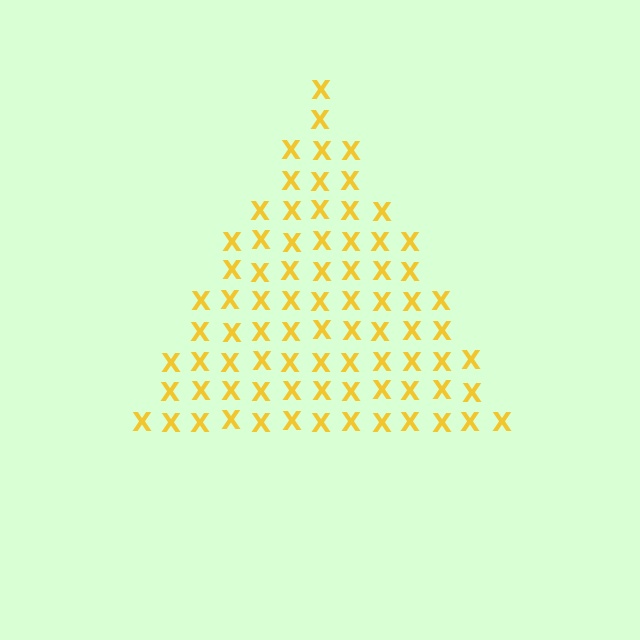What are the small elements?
The small elements are letter X's.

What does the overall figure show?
The overall figure shows a triangle.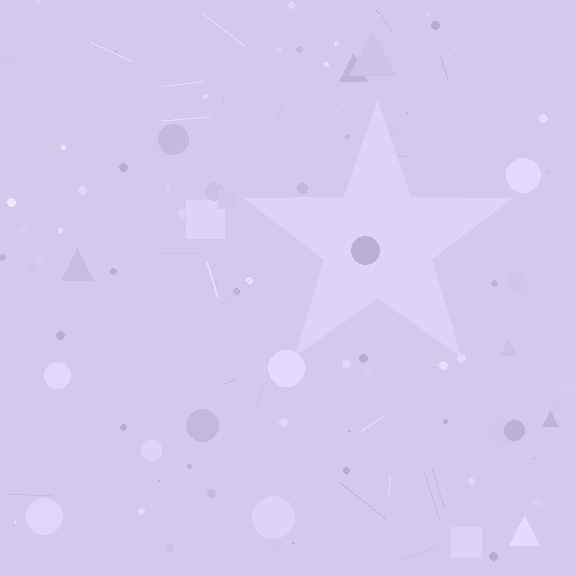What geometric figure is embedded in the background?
A star is embedded in the background.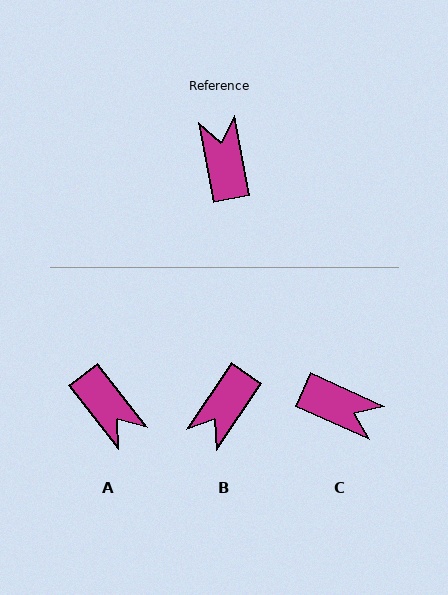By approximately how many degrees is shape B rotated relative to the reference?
Approximately 135 degrees counter-clockwise.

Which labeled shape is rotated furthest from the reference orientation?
A, about 153 degrees away.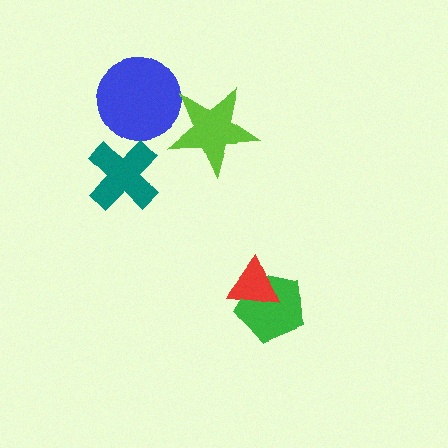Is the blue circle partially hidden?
Yes, it is partially covered by another shape.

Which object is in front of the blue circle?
The lime star is in front of the blue circle.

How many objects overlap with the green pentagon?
1 object overlaps with the green pentagon.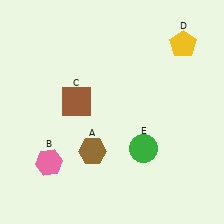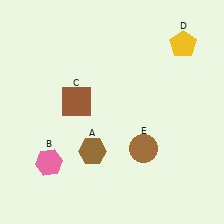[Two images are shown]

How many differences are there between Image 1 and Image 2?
There is 1 difference between the two images.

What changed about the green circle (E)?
In Image 1, E is green. In Image 2, it changed to brown.